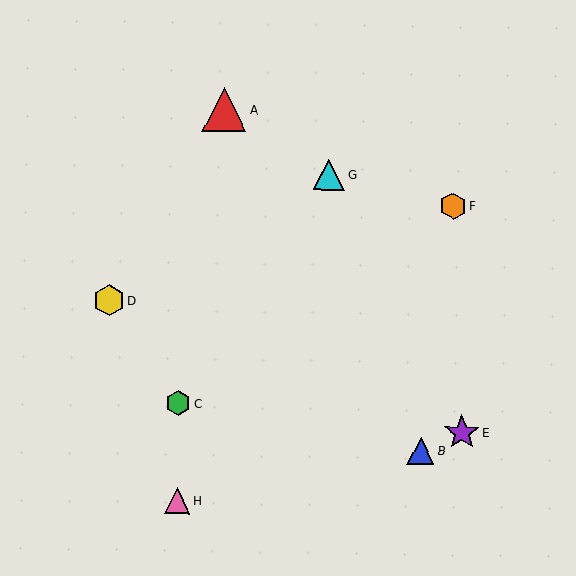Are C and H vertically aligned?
Yes, both are at x≈178.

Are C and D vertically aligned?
No, C is at x≈178 and D is at x≈109.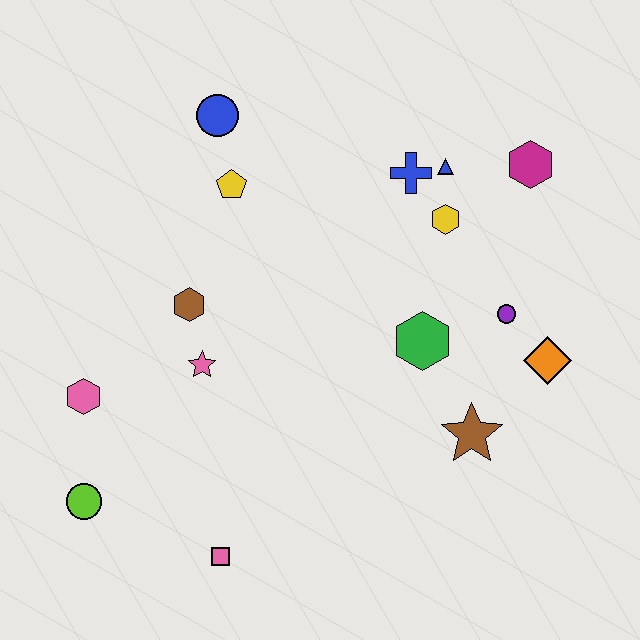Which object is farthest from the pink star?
The magenta hexagon is farthest from the pink star.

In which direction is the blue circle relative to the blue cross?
The blue circle is to the left of the blue cross.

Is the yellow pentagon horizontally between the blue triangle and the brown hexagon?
Yes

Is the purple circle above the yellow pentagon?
No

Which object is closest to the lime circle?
The pink hexagon is closest to the lime circle.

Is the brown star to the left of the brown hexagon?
No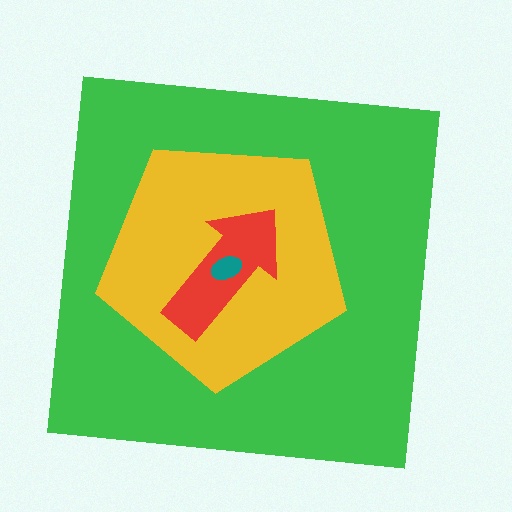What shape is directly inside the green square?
The yellow pentagon.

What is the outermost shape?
The green square.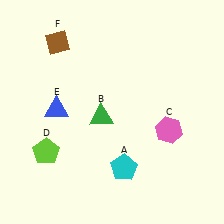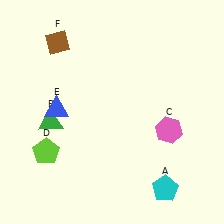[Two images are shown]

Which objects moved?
The objects that moved are: the cyan pentagon (A), the green triangle (B).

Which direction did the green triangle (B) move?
The green triangle (B) moved left.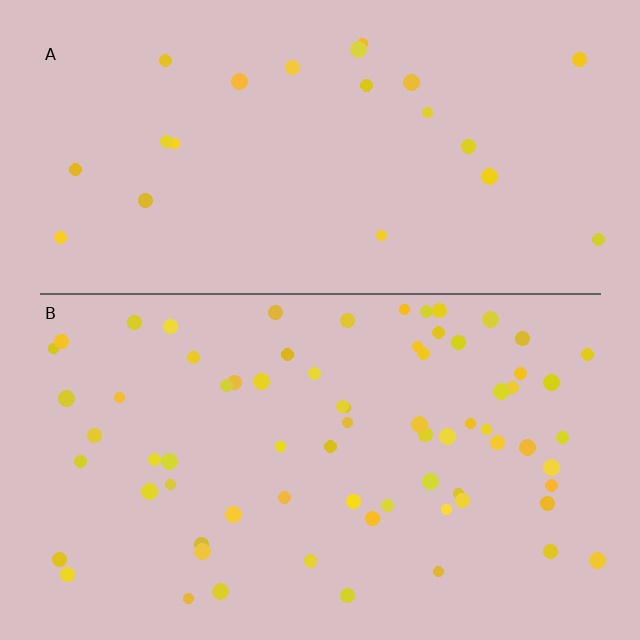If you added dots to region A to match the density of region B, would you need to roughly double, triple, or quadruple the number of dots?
Approximately triple.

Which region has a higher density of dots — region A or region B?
B (the bottom).